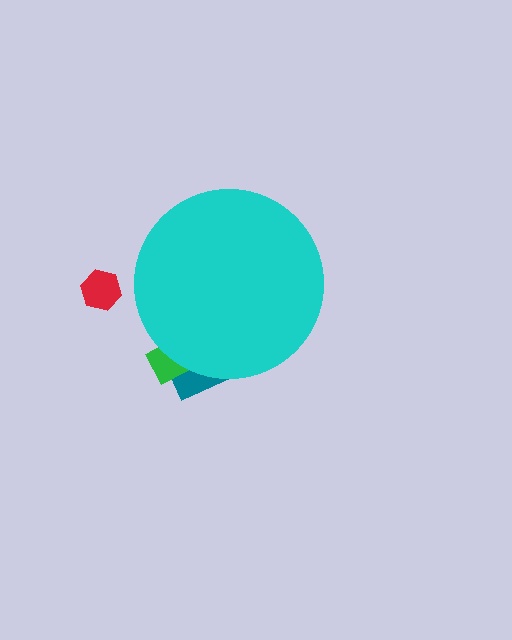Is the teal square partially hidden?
Yes, the teal square is partially hidden behind the cyan circle.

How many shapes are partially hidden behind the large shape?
2 shapes are partially hidden.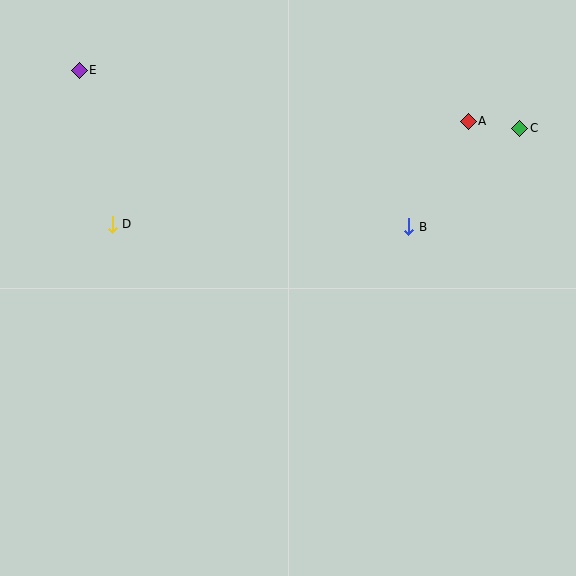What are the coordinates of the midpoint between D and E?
The midpoint between D and E is at (96, 147).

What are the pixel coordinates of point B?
Point B is at (409, 227).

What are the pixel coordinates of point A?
Point A is at (468, 121).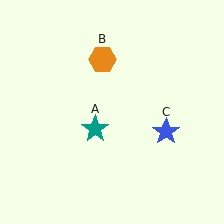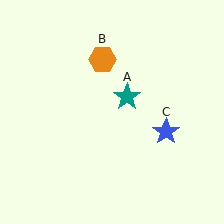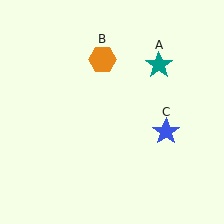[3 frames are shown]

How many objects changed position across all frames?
1 object changed position: teal star (object A).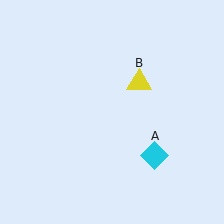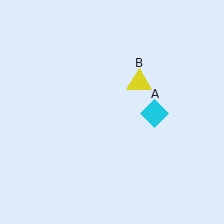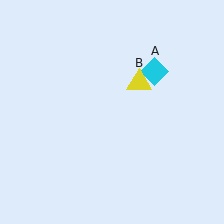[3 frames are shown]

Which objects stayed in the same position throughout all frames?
Yellow triangle (object B) remained stationary.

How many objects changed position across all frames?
1 object changed position: cyan diamond (object A).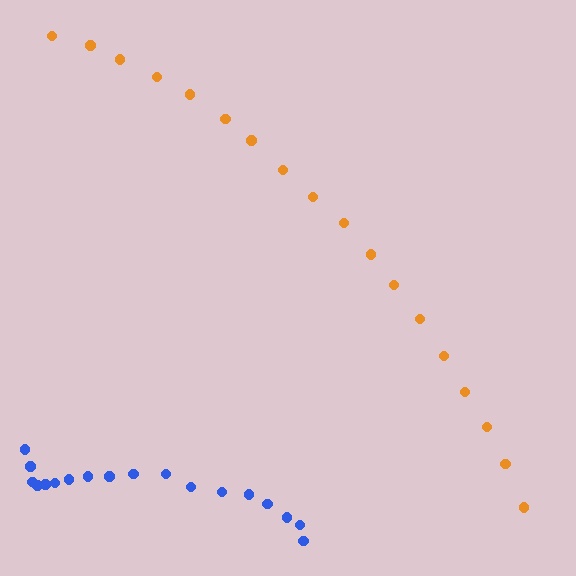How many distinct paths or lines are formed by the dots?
There are 2 distinct paths.